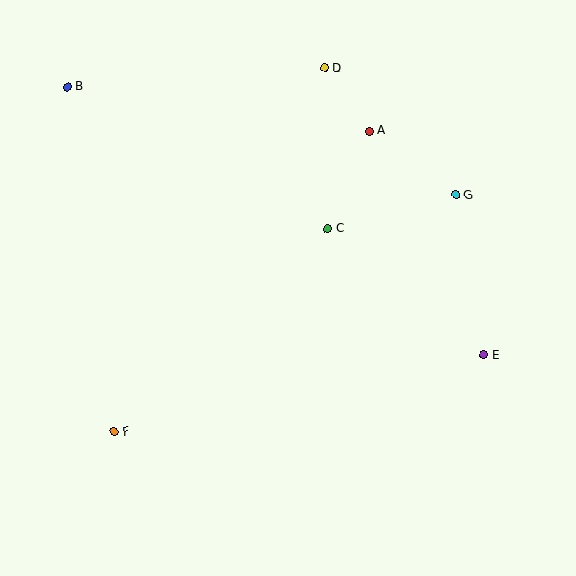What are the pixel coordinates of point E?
Point E is at (483, 355).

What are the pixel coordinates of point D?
Point D is at (324, 68).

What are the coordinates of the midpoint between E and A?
The midpoint between E and A is at (426, 243).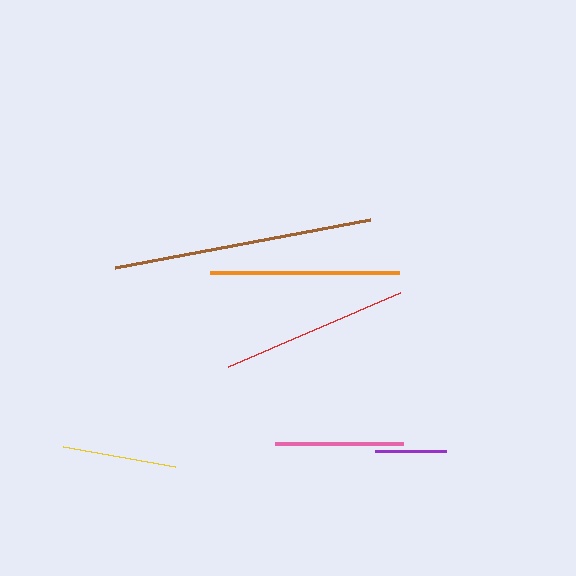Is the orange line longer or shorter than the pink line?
The orange line is longer than the pink line.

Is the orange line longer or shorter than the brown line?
The brown line is longer than the orange line.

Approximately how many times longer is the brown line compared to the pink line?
The brown line is approximately 2.0 times the length of the pink line.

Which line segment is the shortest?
The purple line is the shortest at approximately 71 pixels.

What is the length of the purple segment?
The purple segment is approximately 71 pixels long.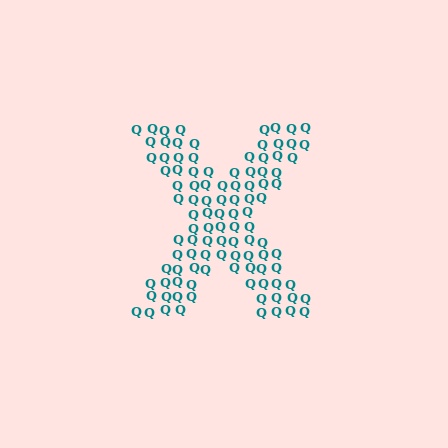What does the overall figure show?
The overall figure shows the letter X.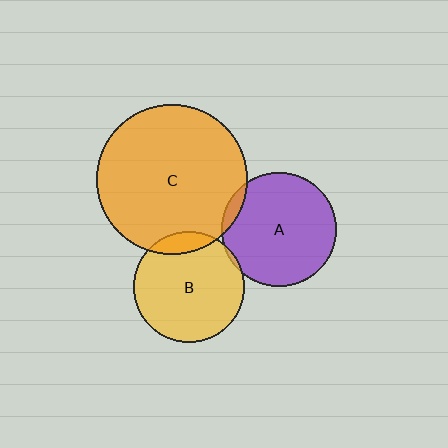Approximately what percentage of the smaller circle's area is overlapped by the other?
Approximately 5%.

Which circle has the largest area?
Circle C (orange).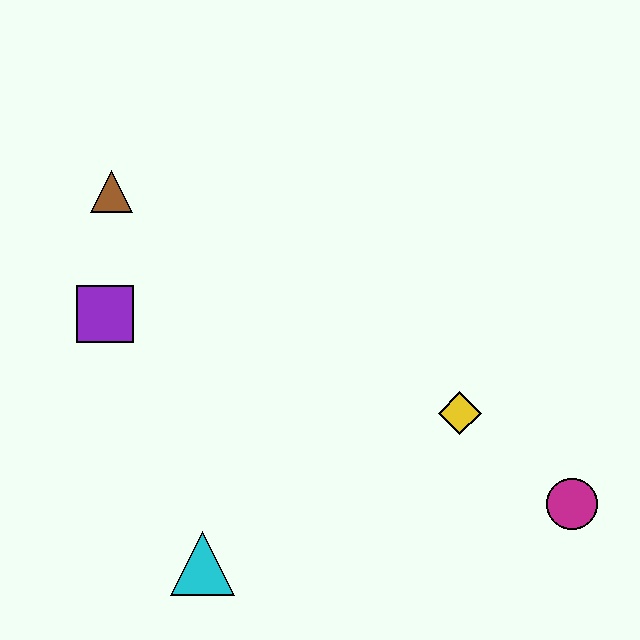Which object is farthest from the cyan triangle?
The brown triangle is farthest from the cyan triangle.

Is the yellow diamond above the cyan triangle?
Yes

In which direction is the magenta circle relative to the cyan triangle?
The magenta circle is to the right of the cyan triangle.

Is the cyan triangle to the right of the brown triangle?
Yes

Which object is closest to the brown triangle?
The purple square is closest to the brown triangle.